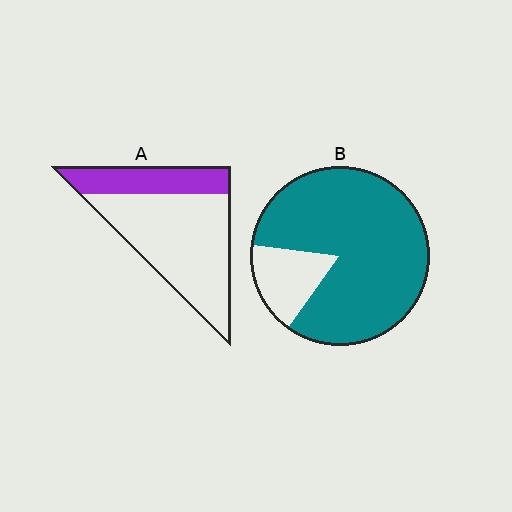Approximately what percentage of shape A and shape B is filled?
A is approximately 30% and B is approximately 85%.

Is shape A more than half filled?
No.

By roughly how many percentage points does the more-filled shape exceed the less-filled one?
By roughly 55 percentage points (B over A).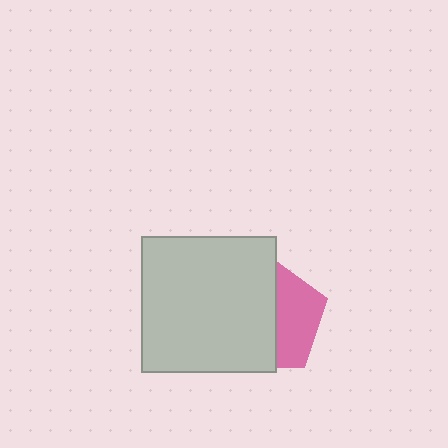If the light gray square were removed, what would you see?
You would see the complete pink pentagon.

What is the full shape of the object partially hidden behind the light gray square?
The partially hidden object is a pink pentagon.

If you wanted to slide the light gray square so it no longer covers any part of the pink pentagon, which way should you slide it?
Slide it left — that is the most direct way to separate the two shapes.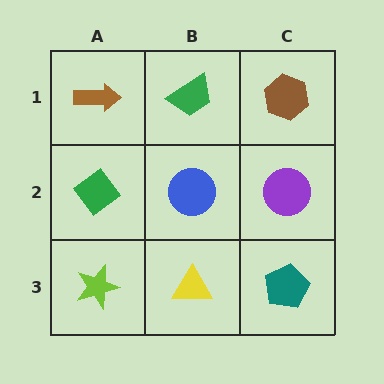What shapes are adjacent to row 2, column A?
A brown arrow (row 1, column A), a lime star (row 3, column A), a blue circle (row 2, column B).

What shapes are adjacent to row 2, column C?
A brown hexagon (row 1, column C), a teal pentagon (row 3, column C), a blue circle (row 2, column B).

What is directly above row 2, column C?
A brown hexagon.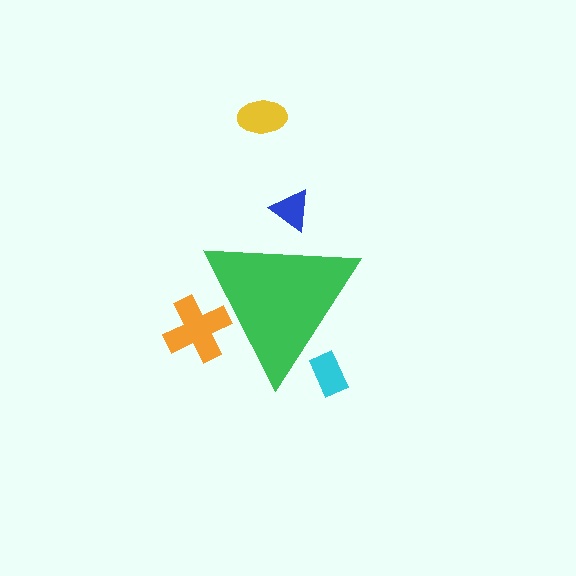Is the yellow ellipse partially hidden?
No, the yellow ellipse is fully visible.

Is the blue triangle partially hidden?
Yes, the blue triangle is partially hidden behind the green triangle.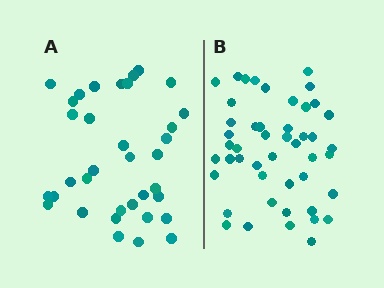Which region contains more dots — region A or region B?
Region B (the right region) has more dots.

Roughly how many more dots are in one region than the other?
Region B has roughly 12 or so more dots than region A.